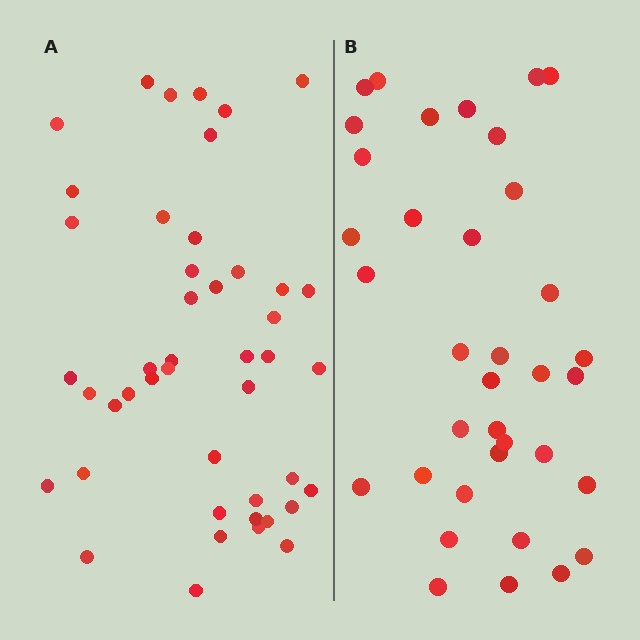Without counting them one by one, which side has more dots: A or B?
Region A (the left region) has more dots.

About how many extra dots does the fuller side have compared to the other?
Region A has roughly 8 or so more dots than region B.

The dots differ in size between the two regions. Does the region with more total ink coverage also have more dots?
No. Region B has more total ink coverage because its dots are larger, but region A actually contains more individual dots. Total area can be misleading — the number of items is what matters here.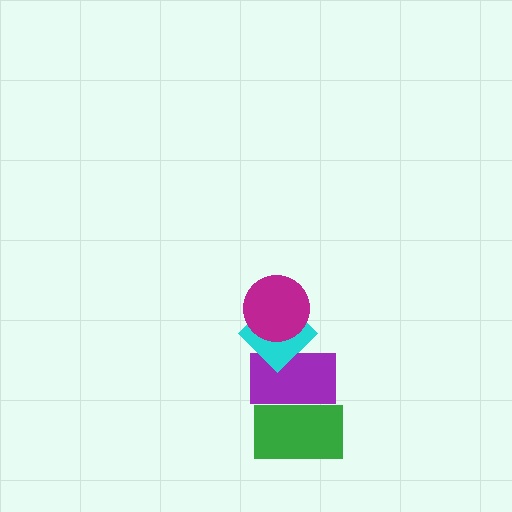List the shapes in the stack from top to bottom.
From top to bottom: the magenta circle, the cyan diamond, the purple rectangle, the green rectangle.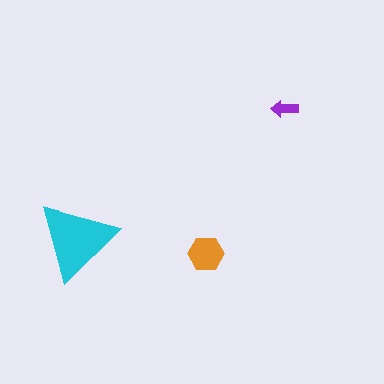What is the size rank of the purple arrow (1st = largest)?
3rd.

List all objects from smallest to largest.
The purple arrow, the orange hexagon, the cyan triangle.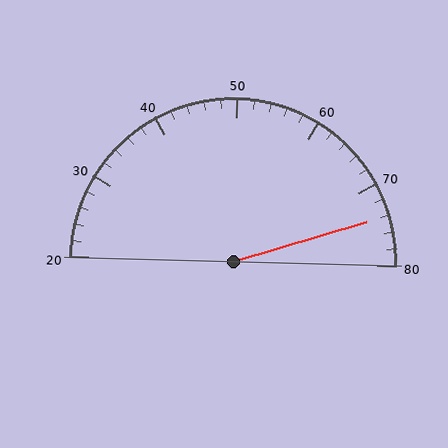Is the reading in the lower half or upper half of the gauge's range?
The reading is in the upper half of the range (20 to 80).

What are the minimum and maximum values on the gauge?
The gauge ranges from 20 to 80.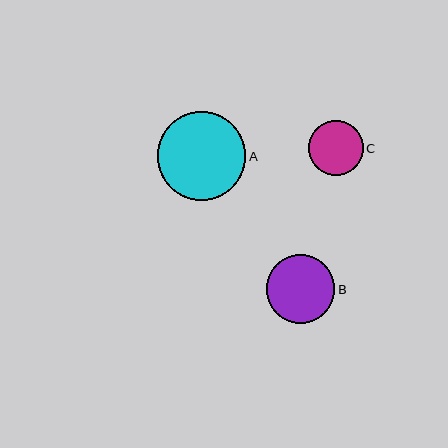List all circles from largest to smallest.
From largest to smallest: A, B, C.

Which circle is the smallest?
Circle C is the smallest with a size of approximately 55 pixels.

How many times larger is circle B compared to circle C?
Circle B is approximately 1.3 times the size of circle C.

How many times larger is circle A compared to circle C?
Circle A is approximately 1.6 times the size of circle C.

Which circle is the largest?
Circle A is the largest with a size of approximately 88 pixels.